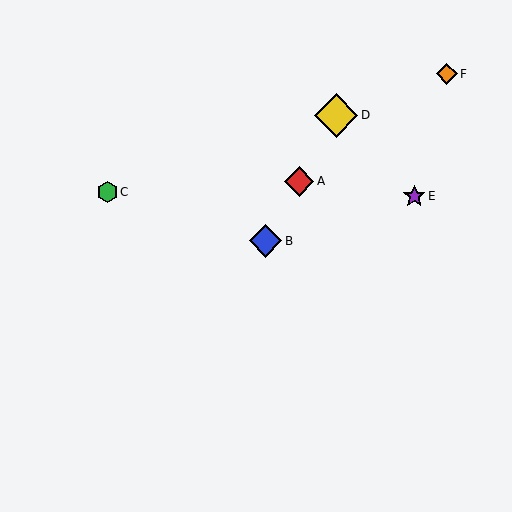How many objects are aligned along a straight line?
3 objects (A, B, D) are aligned along a straight line.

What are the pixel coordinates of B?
Object B is at (266, 241).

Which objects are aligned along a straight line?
Objects A, B, D are aligned along a straight line.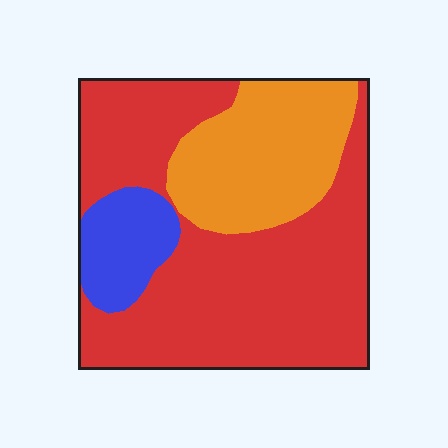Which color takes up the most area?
Red, at roughly 65%.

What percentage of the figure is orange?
Orange takes up about one quarter (1/4) of the figure.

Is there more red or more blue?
Red.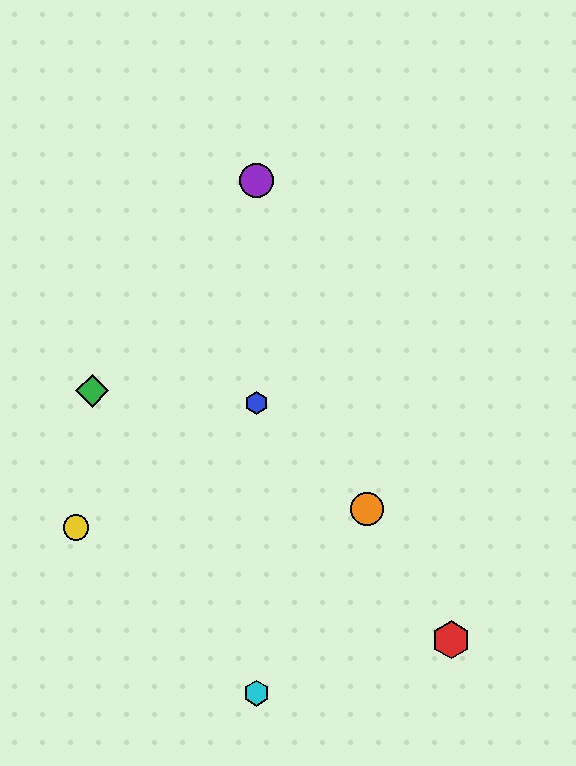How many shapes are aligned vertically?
3 shapes (the blue hexagon, the purple circle, the cyan hexagon) are aligned vertically.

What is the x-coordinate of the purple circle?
The purple circle is at x≈257.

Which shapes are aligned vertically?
The blue hexagon, the purple circle, the cyan hexagon are aligned vertically.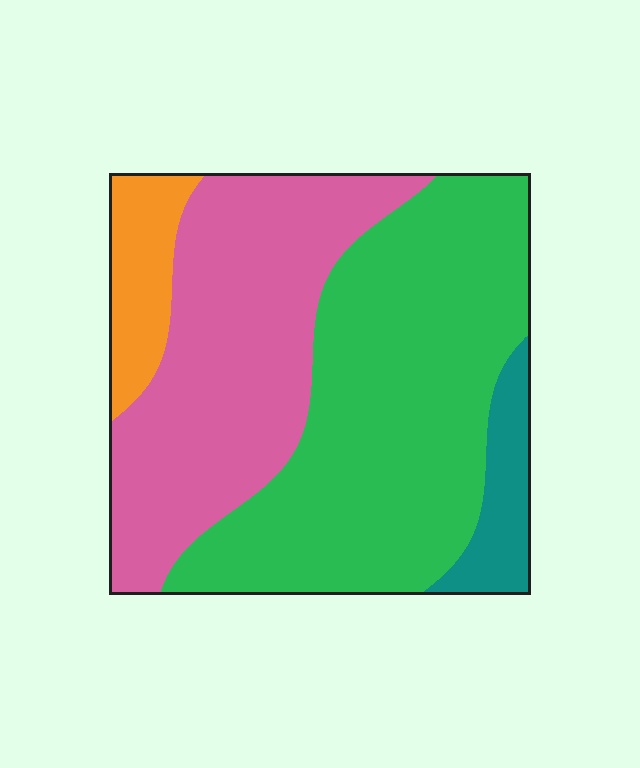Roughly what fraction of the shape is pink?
Pink takes up about three eighths (3/8) of the shape.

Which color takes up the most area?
Green, at roughly 50%.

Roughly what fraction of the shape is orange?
Orange takes up less than a sixth of the shape.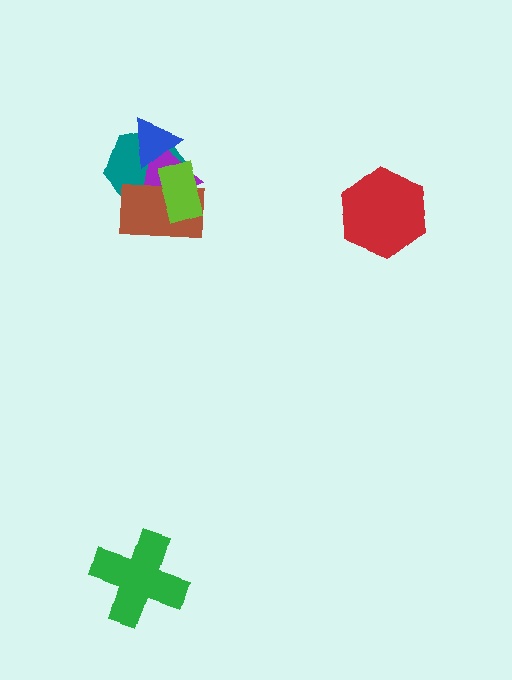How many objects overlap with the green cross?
0 objects overlap with the green cross.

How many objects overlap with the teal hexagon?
4 objects overlap with the teal hexagon.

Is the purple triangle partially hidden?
Yes, it is partially covered by another shape.